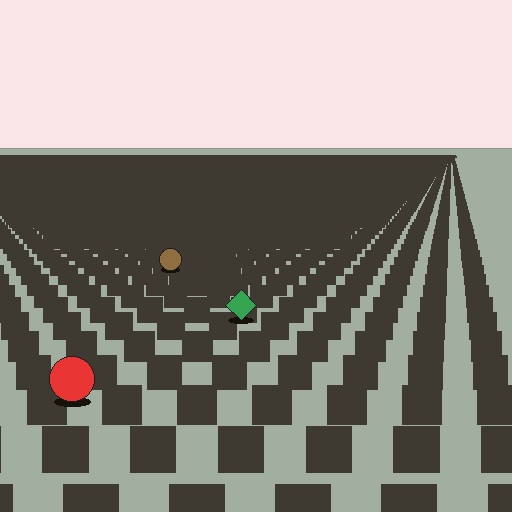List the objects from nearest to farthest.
From nearest to farthest: the red circle, the green diamond, the brown circle.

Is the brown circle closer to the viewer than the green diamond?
No. The green diamond is closer — you can tell from the texture gradient: the ground texture is coarser near it.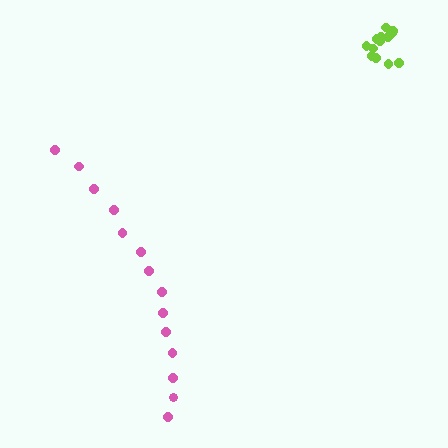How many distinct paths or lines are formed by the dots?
There are 2 distinct paths.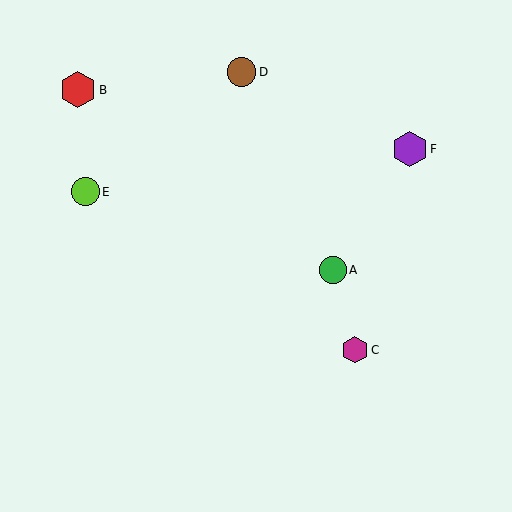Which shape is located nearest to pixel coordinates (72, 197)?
The lime circle (labeled E) at (85, 192) is nearest to that location.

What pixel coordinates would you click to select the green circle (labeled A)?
Click at (333, 270) to select the green circle A.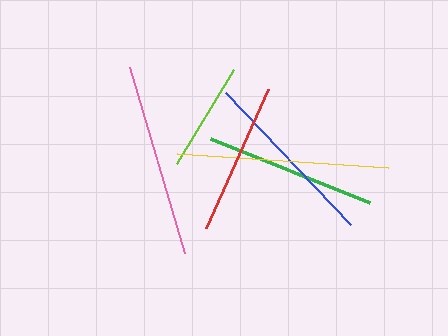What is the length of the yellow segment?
The yellow segment is approximately 211 pixels long.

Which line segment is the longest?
The yellow line is the longest at approximately 211 pixels.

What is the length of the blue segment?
The blue segment is approximately 183 pixels long.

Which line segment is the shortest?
The lime line is the shortest at approximately 110 pixels.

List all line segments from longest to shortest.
From longest to shortest: yellow, pink, blue, green, red, lime.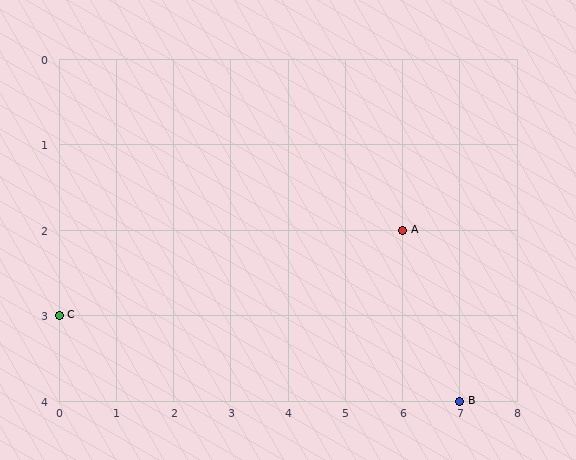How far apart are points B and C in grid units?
Points B and C are 7 columns and 1 row apart (about 7.1 grid units diagonally).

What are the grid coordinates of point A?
Point A is at grid coordinates (6, 2).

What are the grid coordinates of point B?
Point B is at grid coordinates (7, 4).